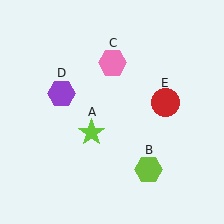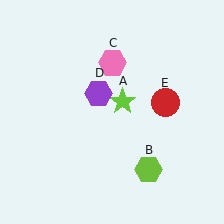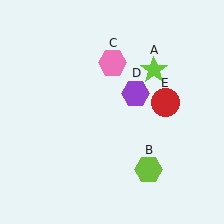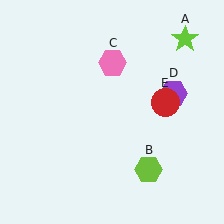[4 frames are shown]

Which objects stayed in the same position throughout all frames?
Lime hexagon (object B) and pink hexagon (object C) and red circle (object E) remained stationary.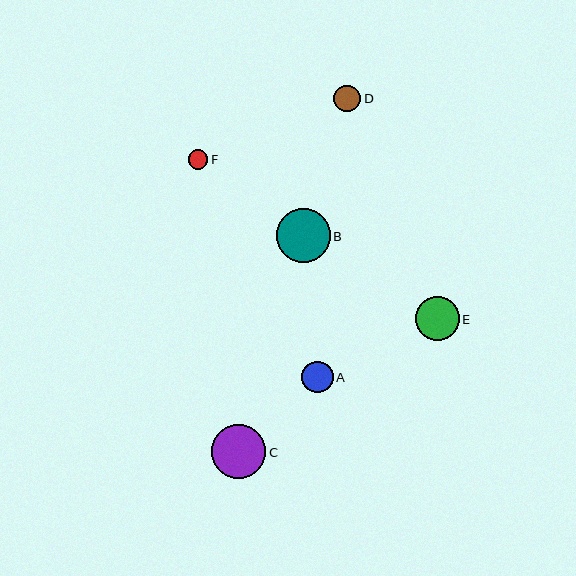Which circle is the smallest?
Circle F is the smallest with a size of approximately 19 pixels.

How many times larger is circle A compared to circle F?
Circle A is approximately 1.6 times the size of circle F.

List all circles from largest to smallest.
From largest to smallest: C, B, E, A, D, F.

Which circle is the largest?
Circle C is the largest with a size of approximately 54 pixels.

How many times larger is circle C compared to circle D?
Circle C is approximately 2.0 times the size of circle D.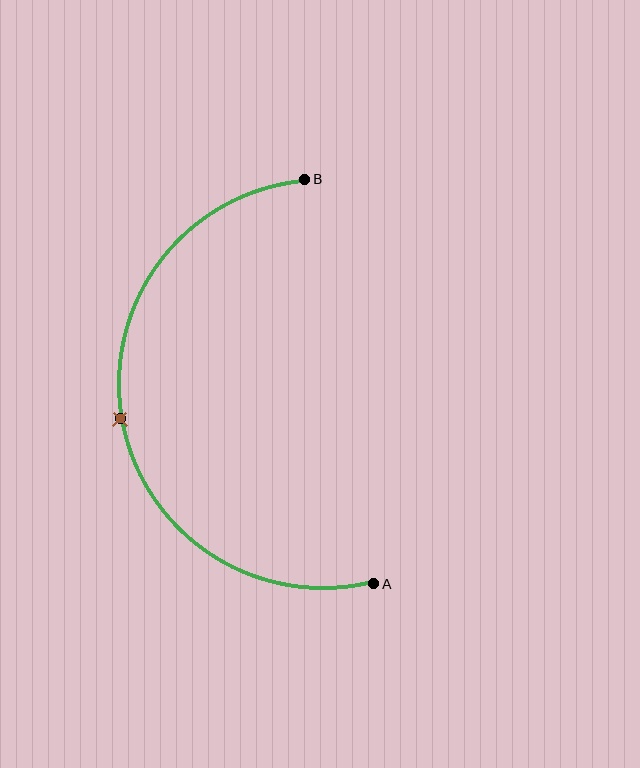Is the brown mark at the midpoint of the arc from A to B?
Yes. The brown mark lies on the arc at equal arc-length from both A and B — it is the arc midpoint.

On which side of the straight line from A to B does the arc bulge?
The arc bulges to the left of the straight line connecting A and B.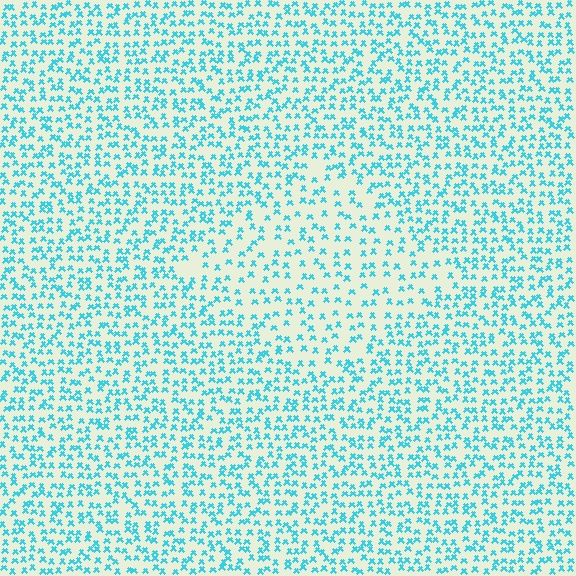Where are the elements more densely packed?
The elements are more densely packed outside the diamond boundary.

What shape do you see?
I see a diamond.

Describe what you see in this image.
The image contains small cyan elements arranged at two different densities. A diamond-shaped region is visible where the elements are less densely packed than the surrounding area.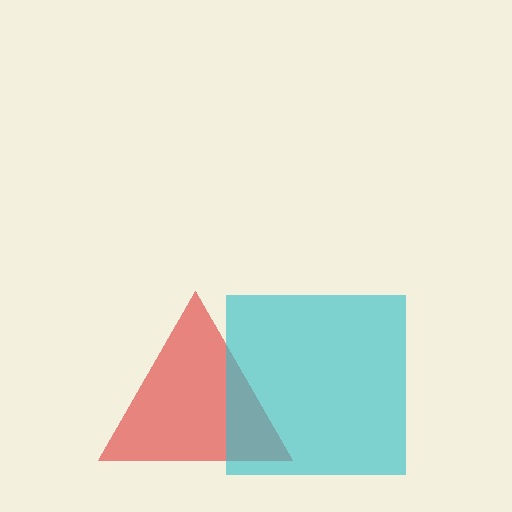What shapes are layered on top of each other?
The layered shapes are: a red triangle, a cyan square.